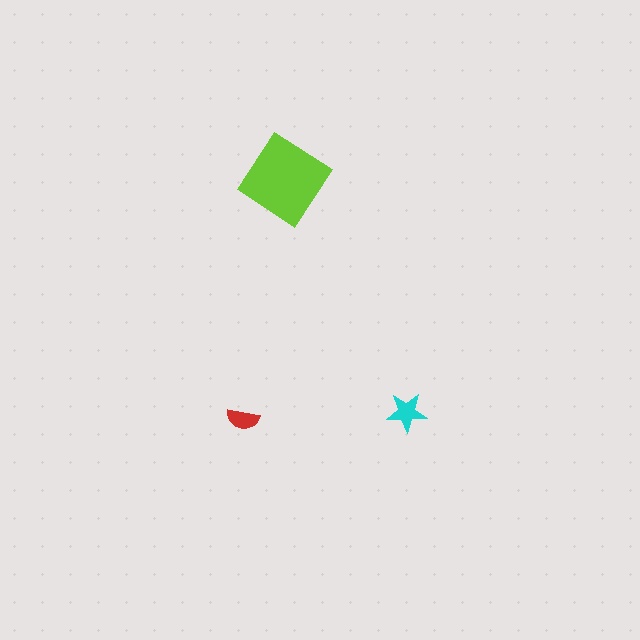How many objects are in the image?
There are 3 objects in the image.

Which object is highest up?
The lime diamond is topmost.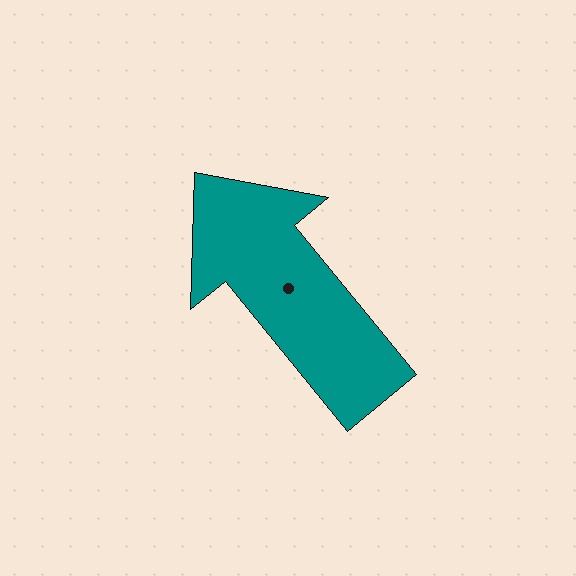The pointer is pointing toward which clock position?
Roughly 11 o'clock.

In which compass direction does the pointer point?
Northwest.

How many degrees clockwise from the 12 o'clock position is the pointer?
Approximately 321 degrees.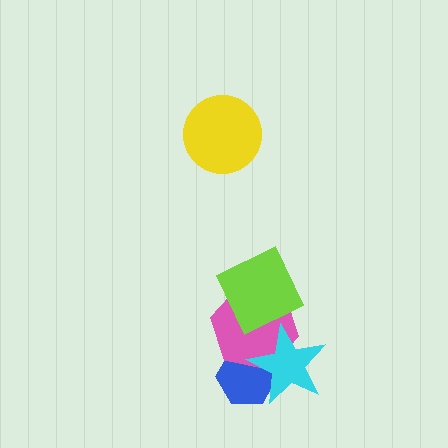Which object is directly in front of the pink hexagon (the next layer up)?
The lime diamond is directly in front of the pink hexagon.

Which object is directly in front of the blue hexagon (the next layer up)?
The pink hexagon is directly in front of the blue hexagon.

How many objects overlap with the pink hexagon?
3 objects overlap with the pink hexagon.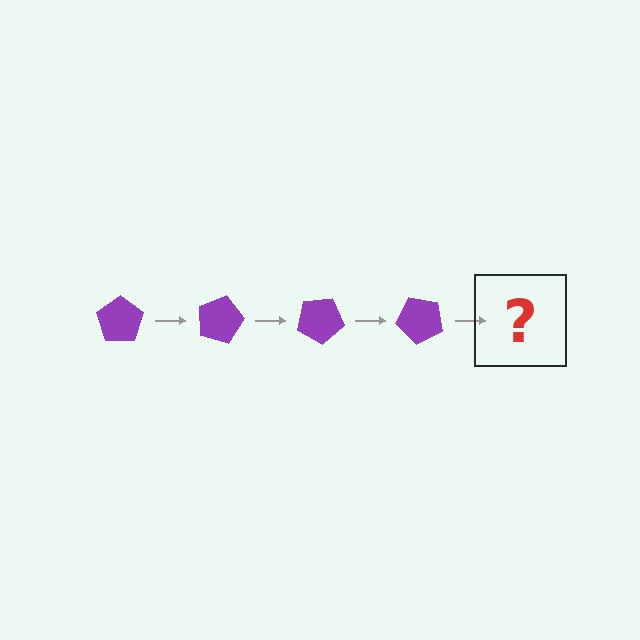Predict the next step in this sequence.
The next step is a purple pentagon rotated 60 degrees.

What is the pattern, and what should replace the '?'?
The pattern is that the pentagon rotates 15 degrees each step. The '?' should be a purple pentagon rotated 60 degrees.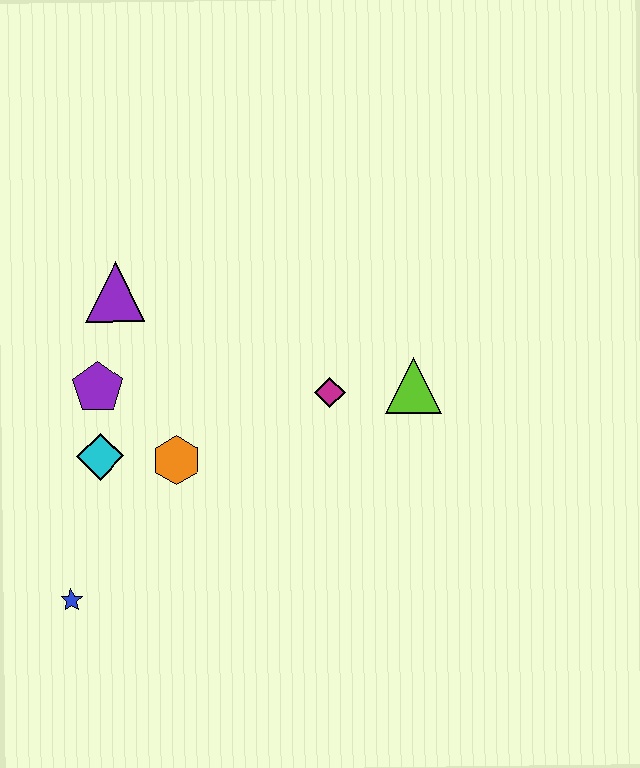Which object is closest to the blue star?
The cyan diamond is closest to the blue star.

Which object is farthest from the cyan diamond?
The lime triangle is farthest from the cyan diamond.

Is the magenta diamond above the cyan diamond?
Yes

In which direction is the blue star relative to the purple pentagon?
The blue star is below the purple pentagon.